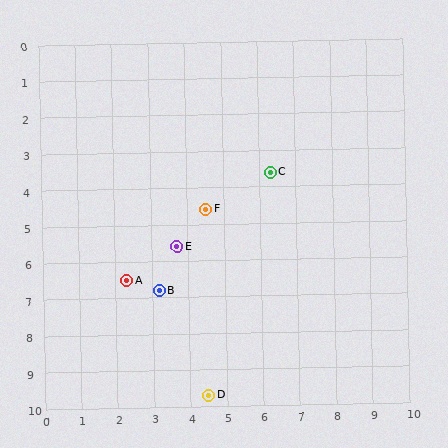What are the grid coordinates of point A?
Point A is at approximately (2.3, 6.5).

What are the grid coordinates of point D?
Point D is at approximately (4.5, 9.7).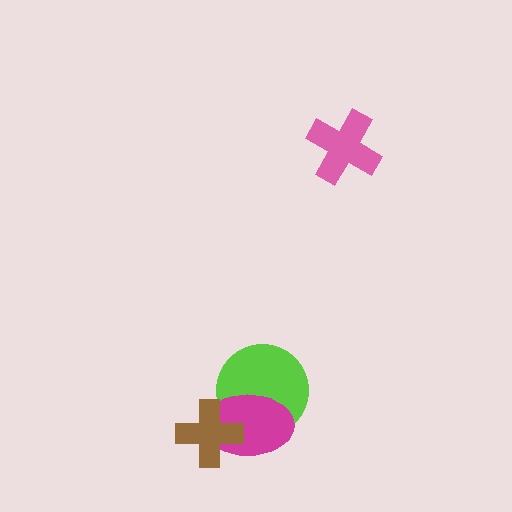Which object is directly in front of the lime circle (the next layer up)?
The magenta ellipse is directly in front of the lime circle.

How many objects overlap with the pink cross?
0 objects overlap with the pink cross.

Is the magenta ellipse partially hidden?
Yes, it is partially covered by another shape.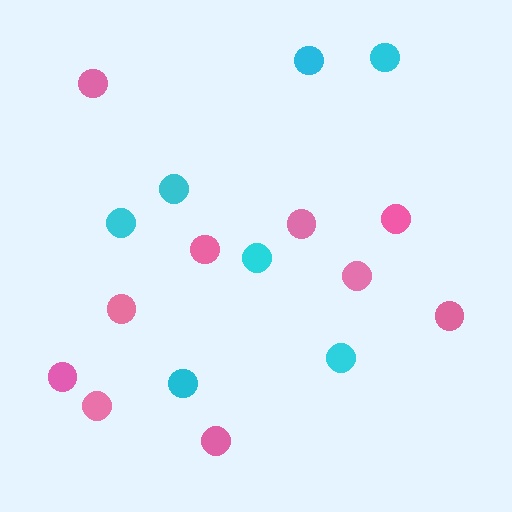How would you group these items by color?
There are 2 groups: one group of pink circles (10) and one group of cyan circles (7).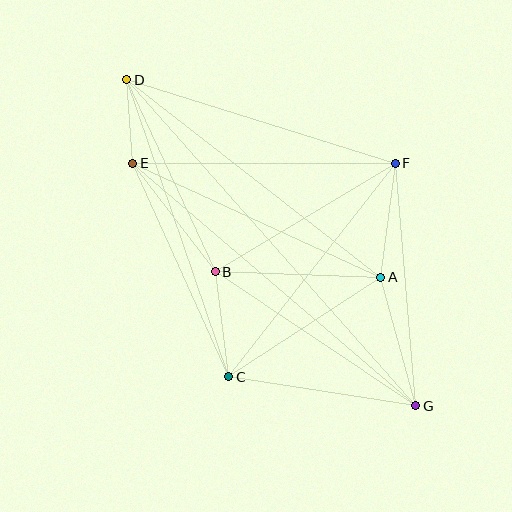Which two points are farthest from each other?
Points D and G are farthest from each other.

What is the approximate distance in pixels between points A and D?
The distance between A and D is approximately 322 pixels.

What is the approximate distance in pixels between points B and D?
The distance between B and D is approximately 211 pixels.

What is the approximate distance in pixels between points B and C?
The distance between B and C is approximately 106 pixels.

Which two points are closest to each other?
Points D and E are closest to each other.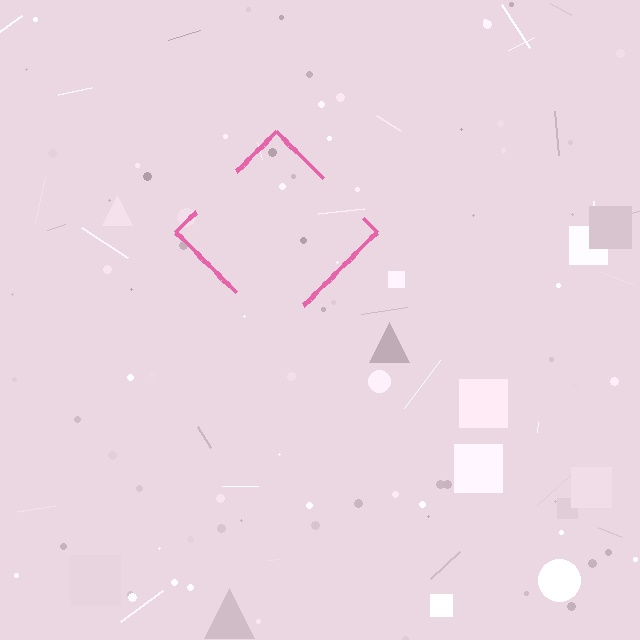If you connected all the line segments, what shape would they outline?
They would outline a diamond.